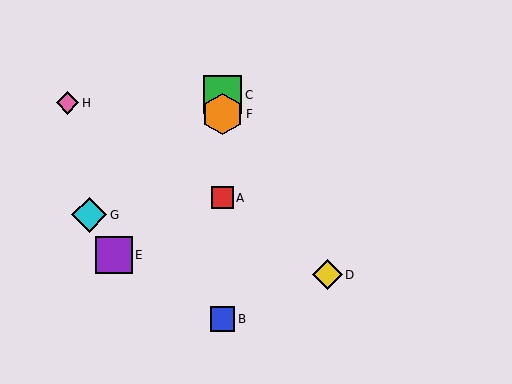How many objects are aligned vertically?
4 objects (A, B, C, F) are aligned vertically.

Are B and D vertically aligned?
No, B is at x≈222 and D is at x≈327.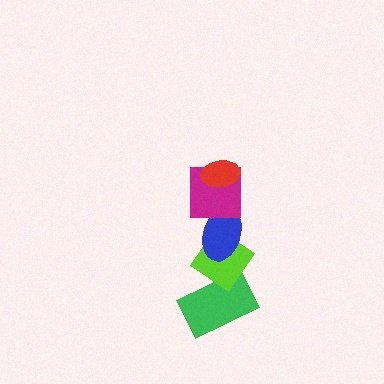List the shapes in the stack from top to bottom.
From top to bottom: the red ellipse, the magenta square, the blue ellipse, the lime diamond, the green rectangle.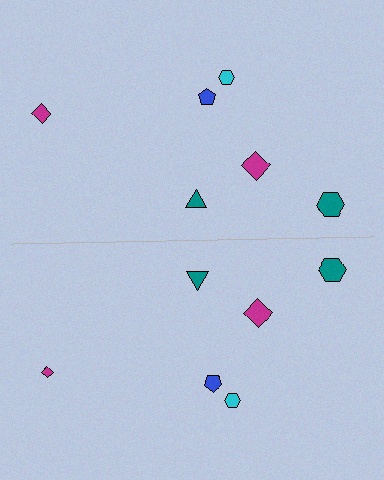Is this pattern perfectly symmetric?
No, the pattern is not perfectly symmetric. The magenta diamond on the bottom side has a different size than its mirror counterpart.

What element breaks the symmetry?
The magenta diamond on the bottom side has a different size than its mirror counterpart.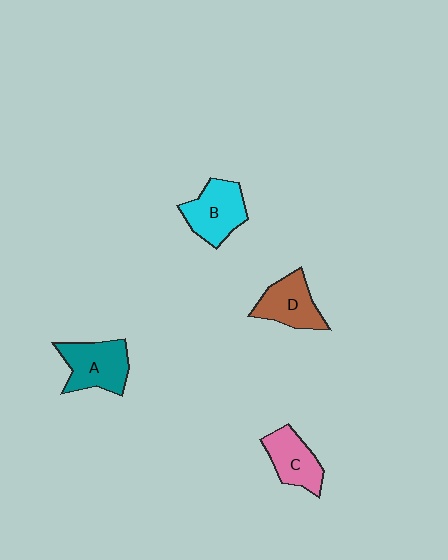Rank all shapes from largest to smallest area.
From largest to smallest: A (teal), B (cyan), D (brown), C (pink).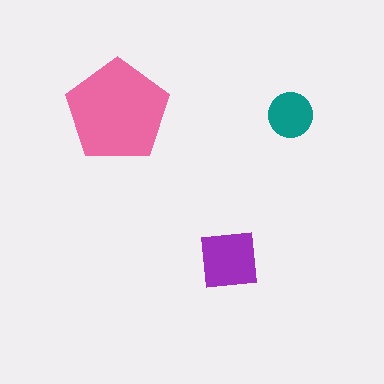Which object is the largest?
The pink pentagon.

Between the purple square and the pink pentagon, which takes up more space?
The pink pentagon.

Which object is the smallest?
The teal circle.